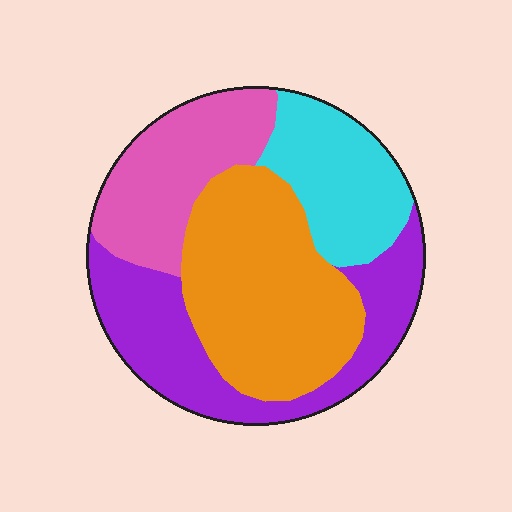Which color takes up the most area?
Orange, at roughly 35%.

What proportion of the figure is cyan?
Cyan covers about 20% of the figure.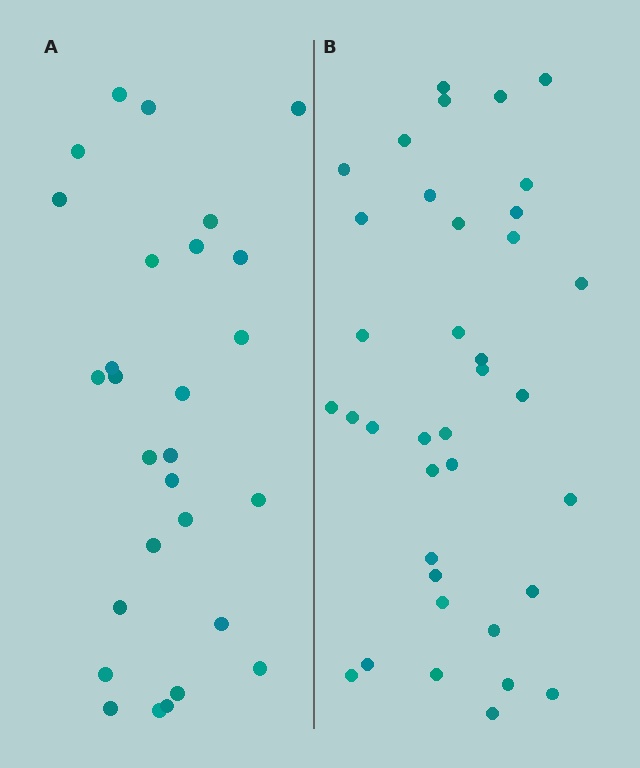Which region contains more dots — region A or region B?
Region B (the right region) has more dots.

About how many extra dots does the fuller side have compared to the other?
Region B has roughly 8 or so more dots than region A.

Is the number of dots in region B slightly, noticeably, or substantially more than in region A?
Region B has noticeably more, but not dramatically so. The ratio is roughly 1.3 to 1.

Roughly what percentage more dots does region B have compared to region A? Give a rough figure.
About 30% more.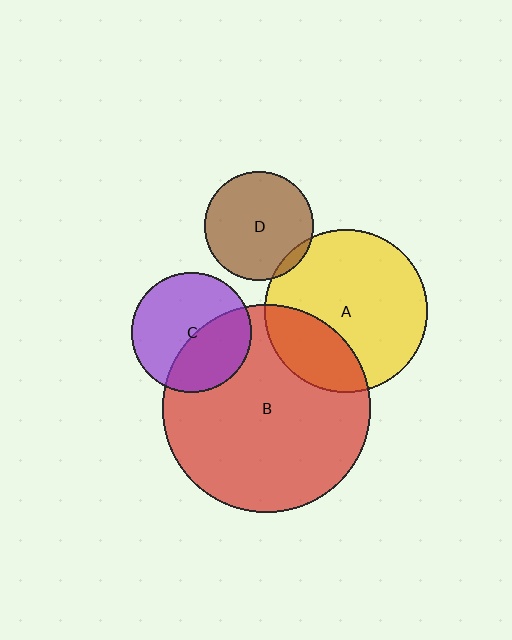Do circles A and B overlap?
Yes.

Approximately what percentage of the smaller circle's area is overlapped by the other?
Approximately 25%.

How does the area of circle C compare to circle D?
Approximately 1.2 times.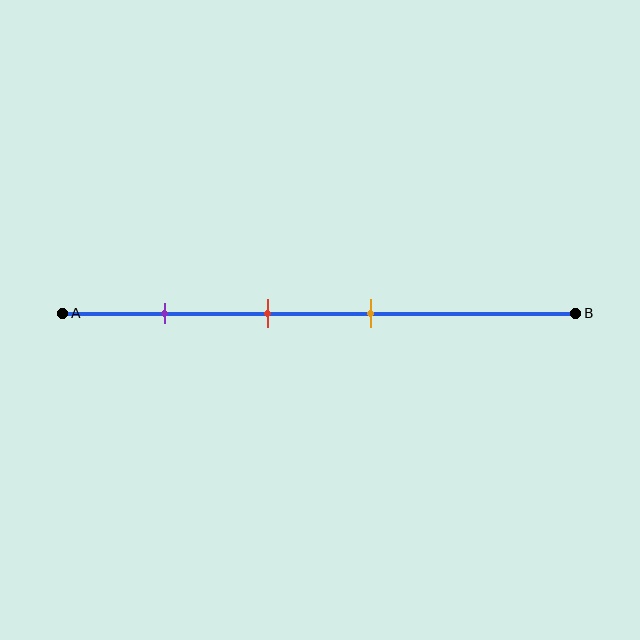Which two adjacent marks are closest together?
The red and orange marks are the closest adjacent pair.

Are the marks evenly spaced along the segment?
Yes, the marks are approximately evenly spaced.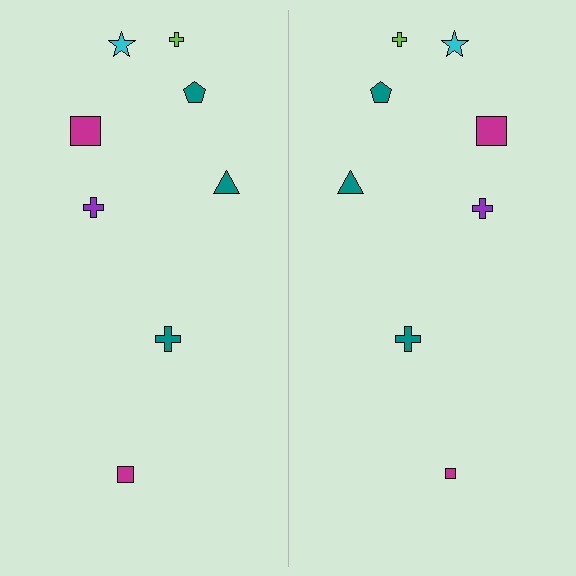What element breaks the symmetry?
The magenta square on the right side has a different size than its mirror counterpart.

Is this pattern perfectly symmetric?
No, the pattern is not perfectly symmetric. The magenta square on the right side has a different size than its mirror counterpart.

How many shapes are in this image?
There are 16 shapes in this image.